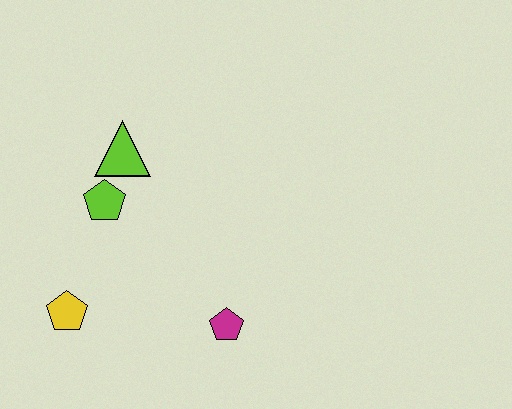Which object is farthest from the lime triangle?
The magenta pentagon is farthest from the lime triangle.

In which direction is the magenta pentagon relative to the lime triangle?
The magenta pentagon is below the lime triangle.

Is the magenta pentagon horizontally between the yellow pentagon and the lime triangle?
No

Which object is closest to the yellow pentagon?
The lime pentagon is closest to the yellow pentagon.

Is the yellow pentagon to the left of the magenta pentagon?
Yes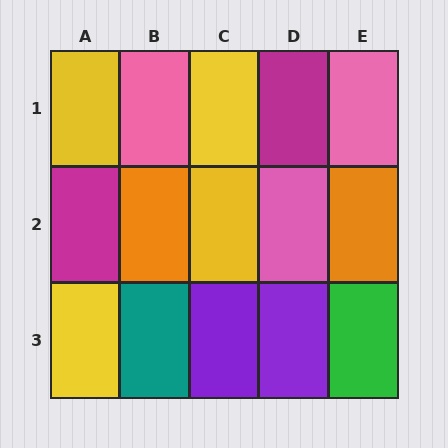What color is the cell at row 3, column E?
Green.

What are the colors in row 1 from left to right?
Yellow, pink, yellow, magenta, pink.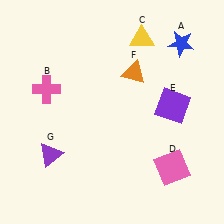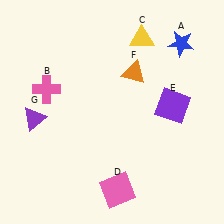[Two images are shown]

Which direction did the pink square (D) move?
The pink square (D) moved left.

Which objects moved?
The objects that moved are: the pink square (D), the purple triangle (G).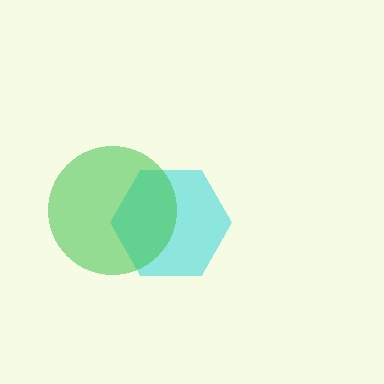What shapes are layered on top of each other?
The layered shapes are: a cyan hexagon, a green circle.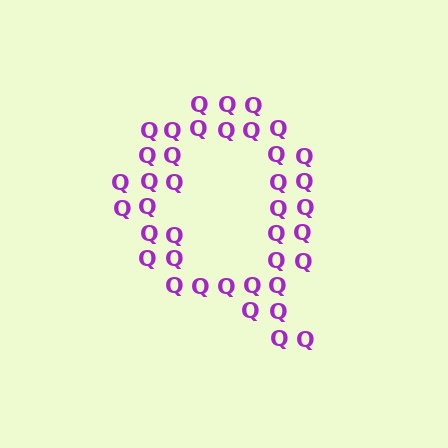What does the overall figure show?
The overall figure shows the letter Q.